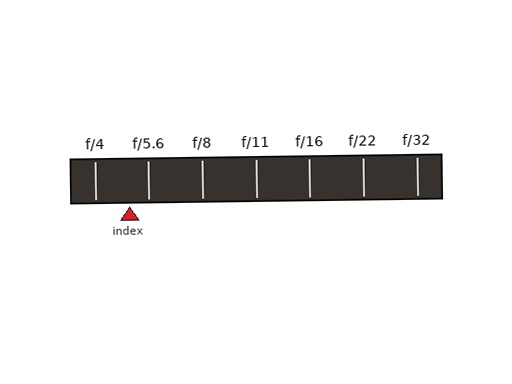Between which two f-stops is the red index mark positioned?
The index mark is between f/4 and f/5.6.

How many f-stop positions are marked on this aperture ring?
There are 7 f-stop positions marked.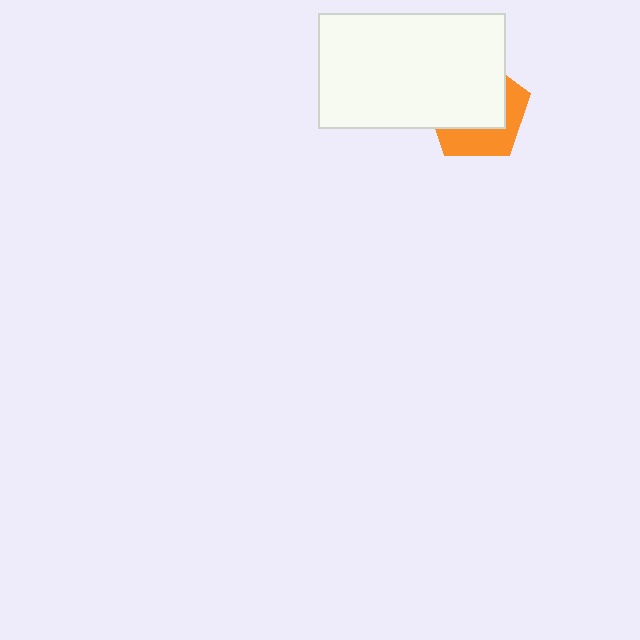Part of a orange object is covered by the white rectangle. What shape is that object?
It is a pentagon.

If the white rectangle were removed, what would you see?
You would see the complete orange pentagon.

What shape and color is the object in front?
The object in front is a white rectangle.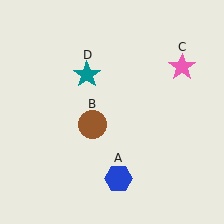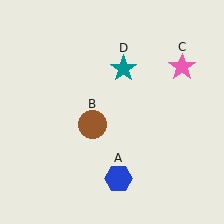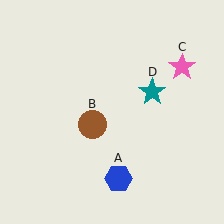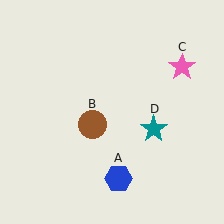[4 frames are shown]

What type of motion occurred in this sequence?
The teal star (object D) rotated clockwise around the center of the scene.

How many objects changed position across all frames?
1 object changed position: teal star (object D).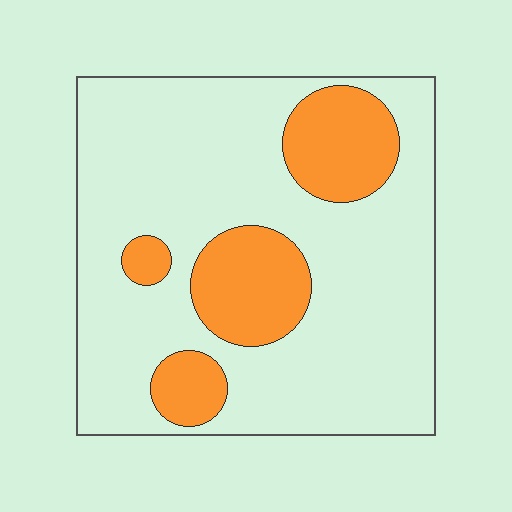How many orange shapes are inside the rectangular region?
4.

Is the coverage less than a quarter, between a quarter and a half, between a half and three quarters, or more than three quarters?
Less than a quarter.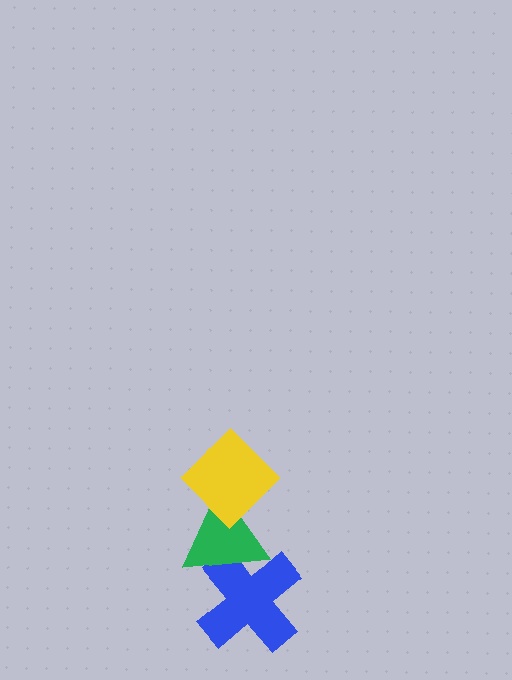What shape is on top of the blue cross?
The green triangle is on top of the blue cross.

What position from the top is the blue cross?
The blue cross is 3rd from the top.